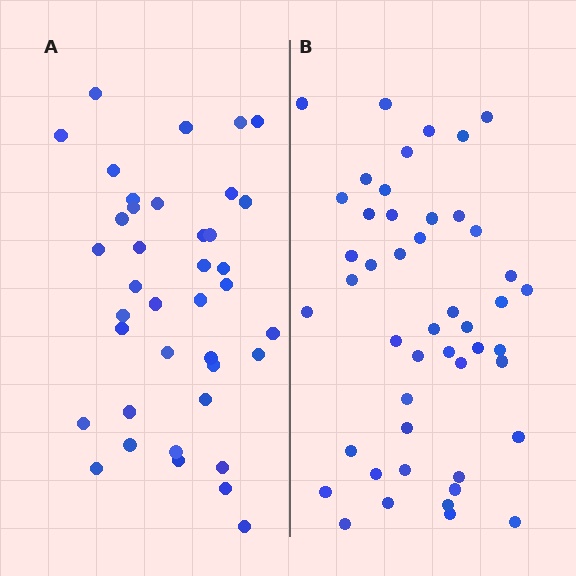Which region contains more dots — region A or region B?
Region B (the right region) has more dots.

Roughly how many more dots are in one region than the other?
Region B has roughly 8 or so more dots than region A.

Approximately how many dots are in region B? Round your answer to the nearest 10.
About 50 dots. (The exact count is 47, which rounds to 50.)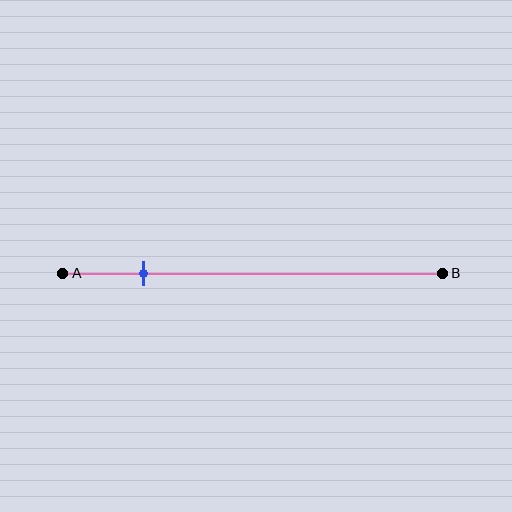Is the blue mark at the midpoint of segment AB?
No, the mark is at about 20% from A, not at the 50% midpoint.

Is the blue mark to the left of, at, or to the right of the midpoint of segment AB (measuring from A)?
The blue mark is to the left of the midpoint of segment AB.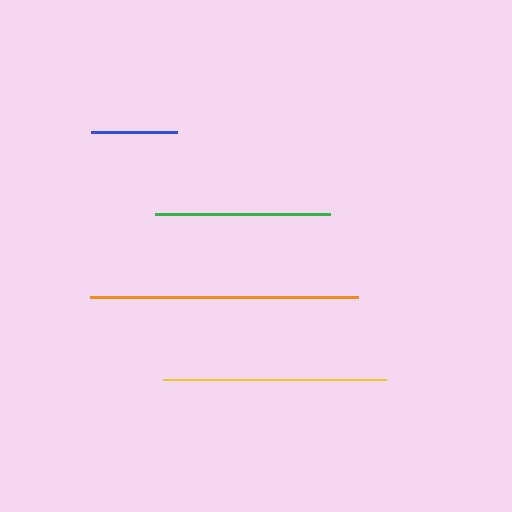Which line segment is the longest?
The orange line is the longest at approximately 269 pixels.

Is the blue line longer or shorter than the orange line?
The orange line is longer than the blue line.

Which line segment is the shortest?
The blue line is the shortest at approximately 86 pixels.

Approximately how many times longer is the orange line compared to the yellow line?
The orange line is approximately 1.2 times the length of the yellow line.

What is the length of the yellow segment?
The yellow segment is approximately 223 pixels long.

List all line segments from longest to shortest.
From longest to shortest: orange, yellow, green, blue.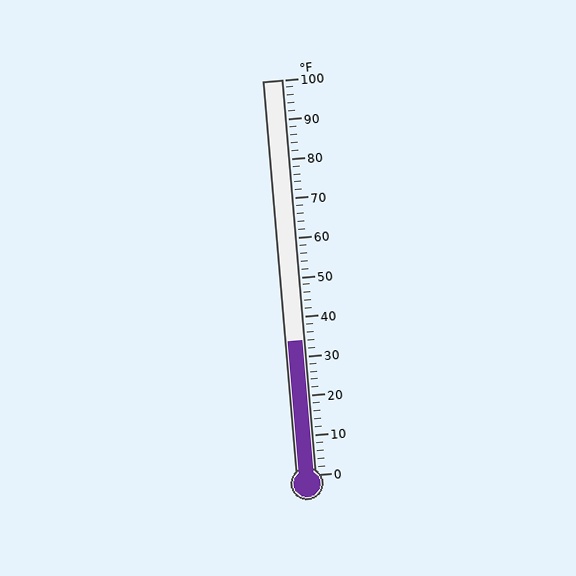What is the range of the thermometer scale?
The thermometer scale ranges from 0°F to 100°F.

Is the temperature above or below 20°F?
The temperature is above 20°F.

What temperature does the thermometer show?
The thermometer shows approximately 34°F.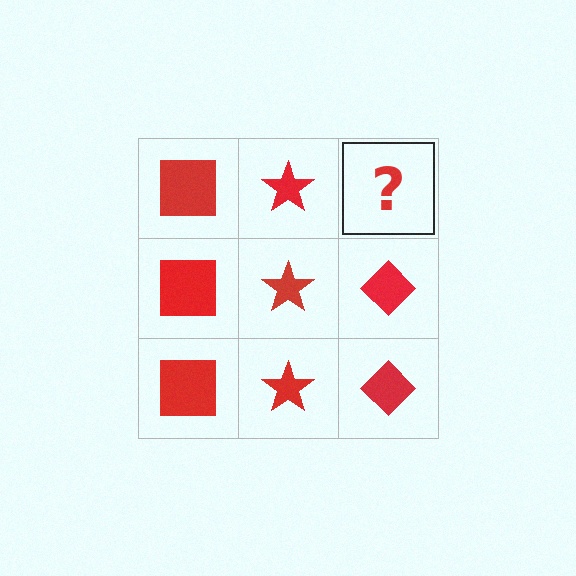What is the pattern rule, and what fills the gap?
The rule is that each column has a consistent shape. The gap should be filled with a red diamond.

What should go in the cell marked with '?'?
The missing cell should contain a red diamond.